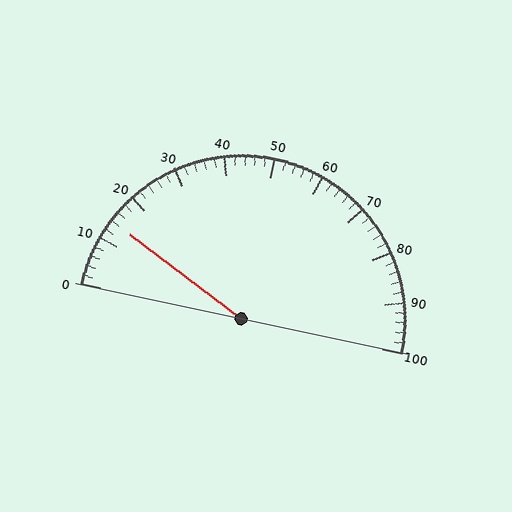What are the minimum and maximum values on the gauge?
The gauge ranges from 0 to 100.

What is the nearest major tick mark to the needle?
The nearest major tick mark is 10.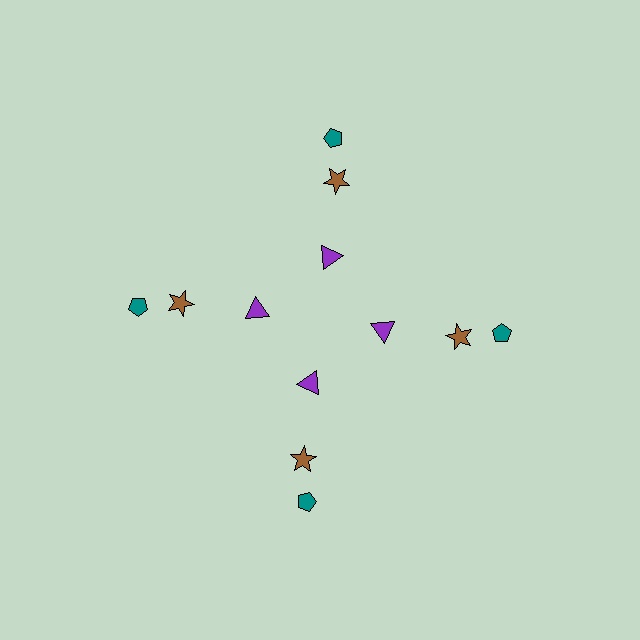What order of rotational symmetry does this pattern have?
This pattern has 4-fold rotational symmetry.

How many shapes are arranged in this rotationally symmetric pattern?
There are 12 shapes, arranged in 4 groups of 3.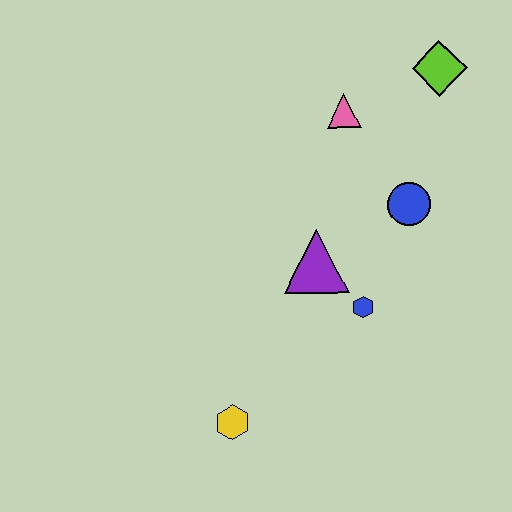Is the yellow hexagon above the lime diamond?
No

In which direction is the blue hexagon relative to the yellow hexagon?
The blue hexagon is to the right of the yellow hexagon.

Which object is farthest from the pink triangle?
The yellow hexagon is farthest from the pink triangle.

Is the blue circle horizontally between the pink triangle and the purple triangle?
No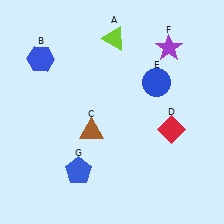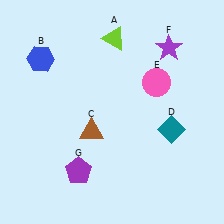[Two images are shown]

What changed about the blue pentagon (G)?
In Image 1, G is blue. In Image 2, it changed to purple.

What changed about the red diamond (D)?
In Image 1, D is red. In Image 2, it changed to teal.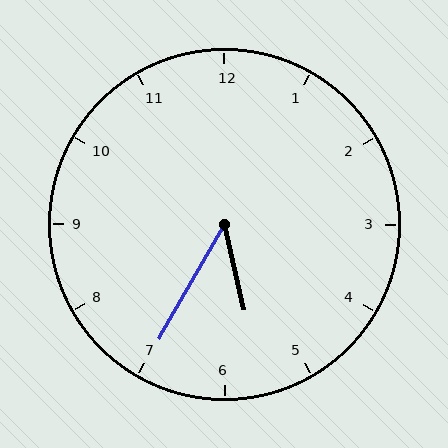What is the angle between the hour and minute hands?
Approximately 42 degrees.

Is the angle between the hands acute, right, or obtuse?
It is acute.